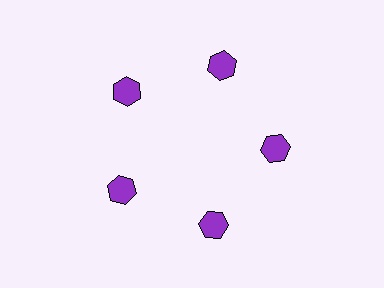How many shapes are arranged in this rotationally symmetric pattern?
There are 5 shapes, arranged in 5 groups of 1.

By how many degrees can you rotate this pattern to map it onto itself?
The pattern maps onto itself every 72 degrees of rotation.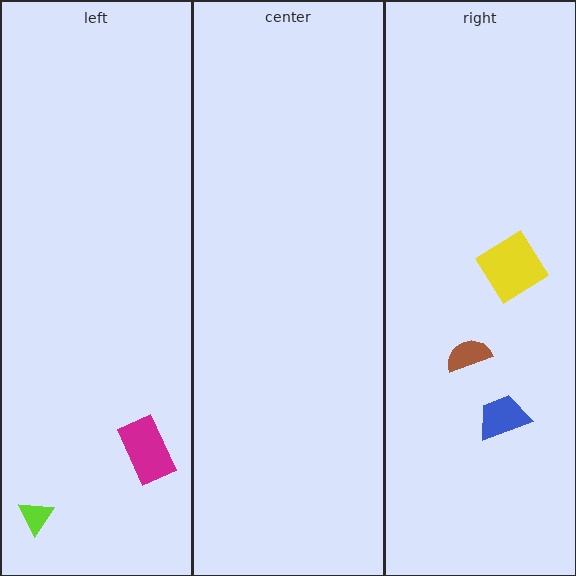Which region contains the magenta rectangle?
The left region.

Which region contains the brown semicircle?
The right region.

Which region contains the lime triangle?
The left region.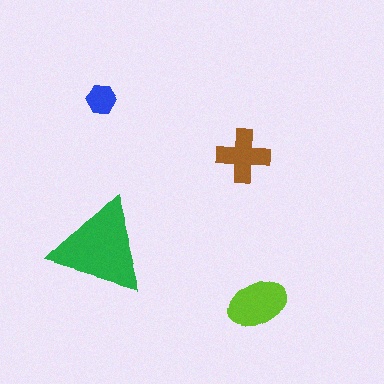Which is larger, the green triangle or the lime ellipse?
The green triangle.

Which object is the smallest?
The blue hexagon.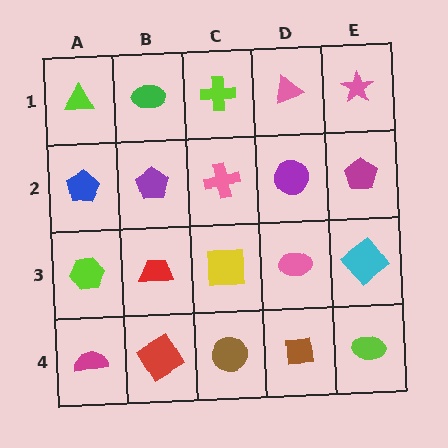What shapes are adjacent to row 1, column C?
A pink cross (row 2, column C), a green ellipse (row 1, column B), a pink triangle (row 1, column D).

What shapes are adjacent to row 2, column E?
A pink star (row 1, column E), a cyan diamond (row 3, column E), a purple circle (row 2, column D).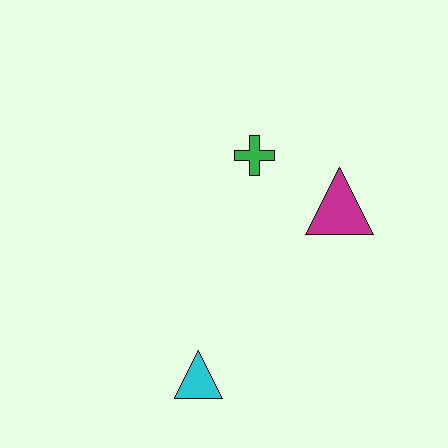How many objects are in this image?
There are 3 objects.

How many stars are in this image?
There are no stars.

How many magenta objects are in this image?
There is 1 magenta object.